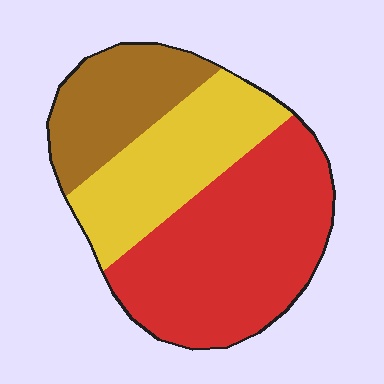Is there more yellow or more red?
Red.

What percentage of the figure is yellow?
Yellow covers about 30% of the figure.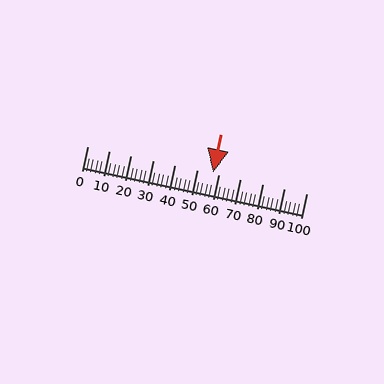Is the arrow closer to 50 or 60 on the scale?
The arrow is closer to 60.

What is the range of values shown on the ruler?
The ruler shows values from 0 to 100.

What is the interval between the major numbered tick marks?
The major tick marks are spaced 10 units apart.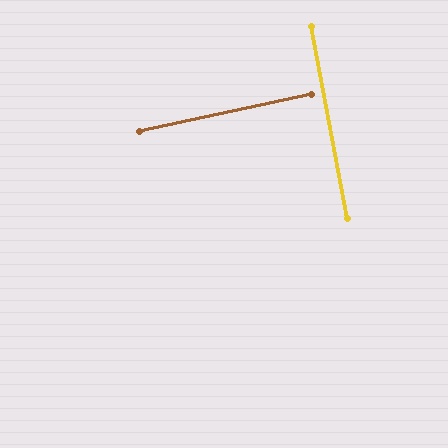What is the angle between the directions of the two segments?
Approximately 89 degrees.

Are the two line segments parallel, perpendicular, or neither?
Perpendicular — they meet at approximately 89°.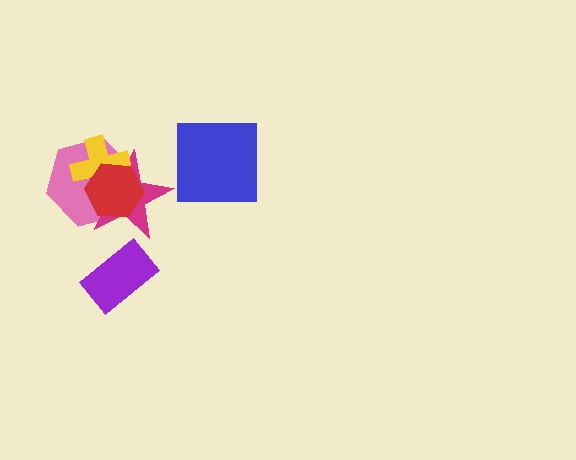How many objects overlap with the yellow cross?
3 objects overlap with the yellow cross.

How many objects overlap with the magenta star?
3 objects overlap with the magenta star.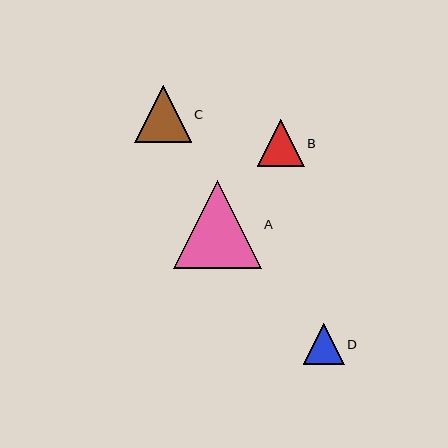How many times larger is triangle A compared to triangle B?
Triangle A is approximately 1.9 times the size of triangle B.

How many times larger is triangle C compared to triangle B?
Triangle C is approximately 1.2 times the size of triangle B.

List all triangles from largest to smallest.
From largest to smallest: A, C, B, D.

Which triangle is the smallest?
Triangle D is the smallest with a size of approximately 41 pixels.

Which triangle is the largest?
Triangle A is the largest with a size of approximately 88 pixels.